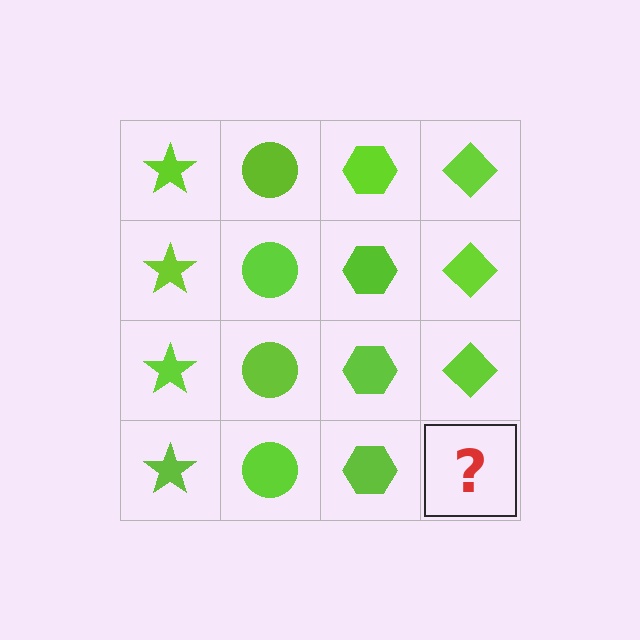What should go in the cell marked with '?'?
The missing cell should contain a lime diamond.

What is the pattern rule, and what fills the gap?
The rule is that each column has a consistent shape. The gap should be filled with a lime diamond.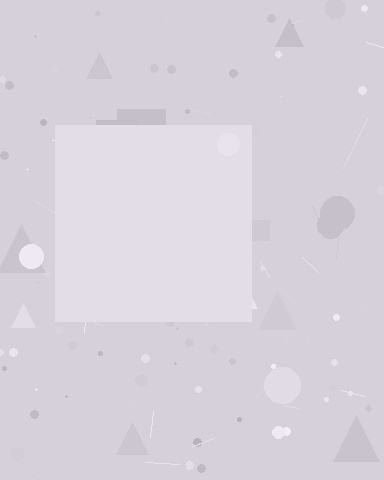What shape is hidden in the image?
A square is hidden in the image.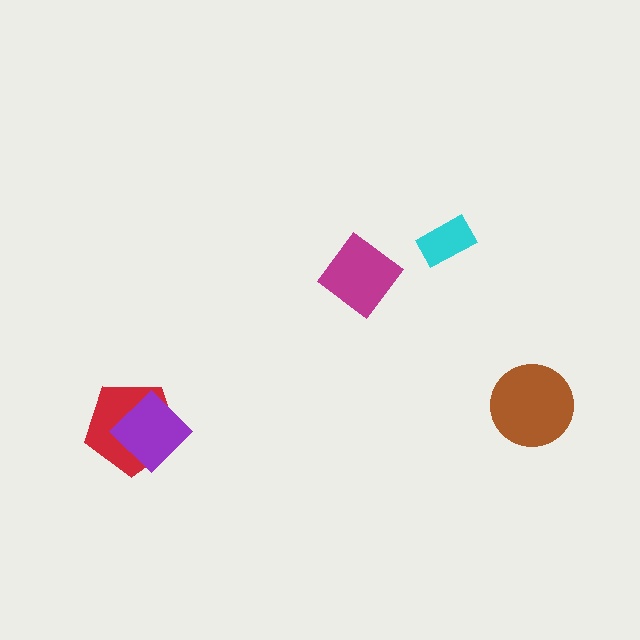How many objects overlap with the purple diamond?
1 object overlaps with the purple diamond.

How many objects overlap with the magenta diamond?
0 objects overlap with the magenta diamond.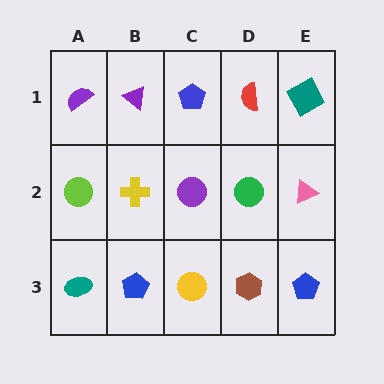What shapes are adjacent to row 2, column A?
A purple semicircle (row 1, column A), a teal ellipse (row 3, column A), a yellow cross (row 2, column B).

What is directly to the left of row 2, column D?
A purple circle.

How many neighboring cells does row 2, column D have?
4.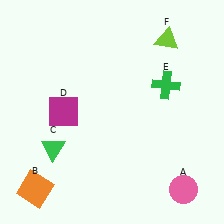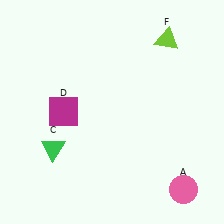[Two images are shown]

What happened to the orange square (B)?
The orange square (B) was removed in Image 2. It was in the bottom-left area of Image 1.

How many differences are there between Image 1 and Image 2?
There are 2 differences between the two images.